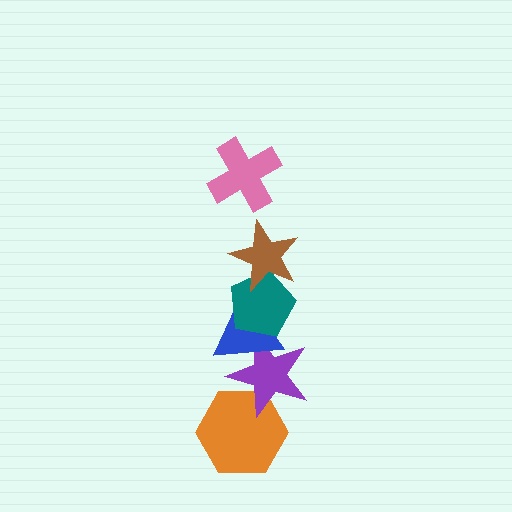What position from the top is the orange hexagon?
The orange hexagon is 6th from the top.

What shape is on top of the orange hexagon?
The purple star is on top of the orange hexagon.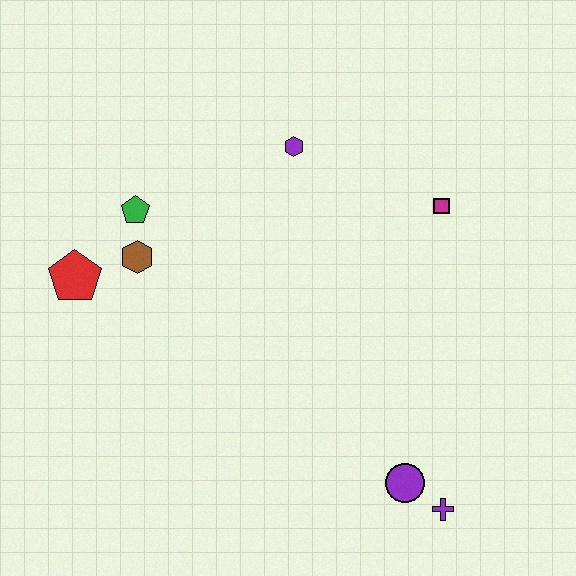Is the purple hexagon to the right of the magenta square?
No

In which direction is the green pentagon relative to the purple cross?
The green pentagon is to the left of the purple cross.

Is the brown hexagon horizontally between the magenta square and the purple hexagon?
No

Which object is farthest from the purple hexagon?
The purple cross is farthest from the purple hexagon.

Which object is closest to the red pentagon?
The brown hexagon is closest to the red pentagon.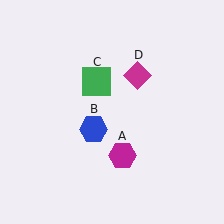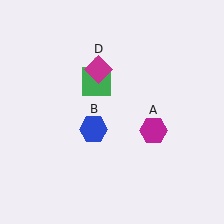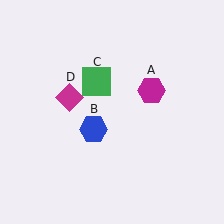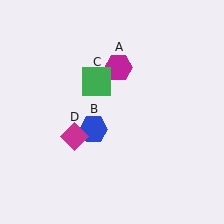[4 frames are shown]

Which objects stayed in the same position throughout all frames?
Blue hexagon (object B) and green square (object C) remained stationary.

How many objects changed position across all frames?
2 objects changed position: magenta hexagon (object A), magenta diamond (object D).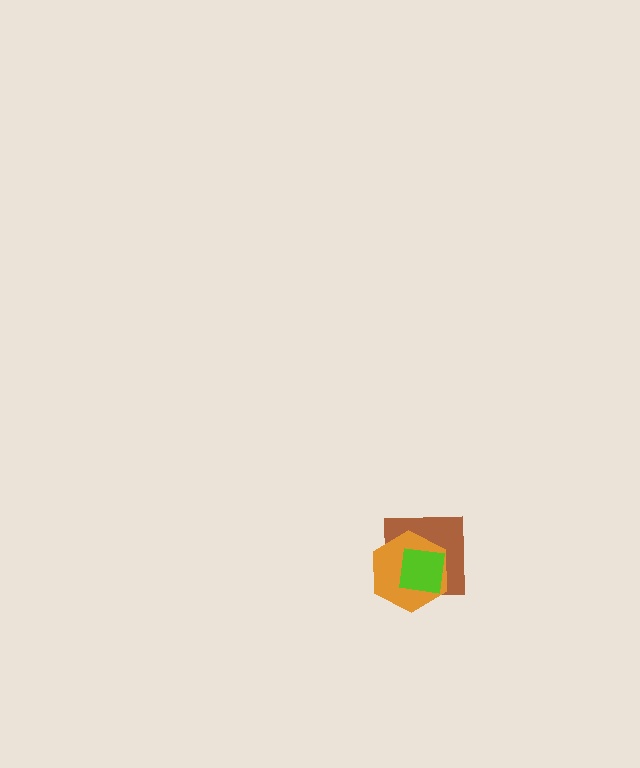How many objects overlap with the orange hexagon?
2 objects overlap with the orange hexagon.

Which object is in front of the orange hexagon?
The lime square is in front of the orange hexagon.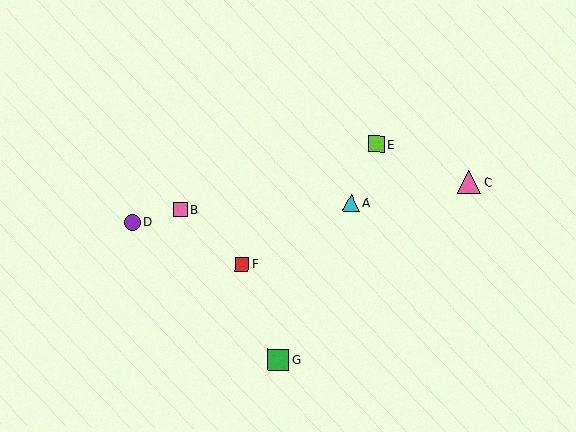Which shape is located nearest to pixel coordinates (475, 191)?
The pink triangle (labeled C) at (469, 182) is nearest to that location.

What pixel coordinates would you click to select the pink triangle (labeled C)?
Click at (469, 182) to select the pink triangle C.